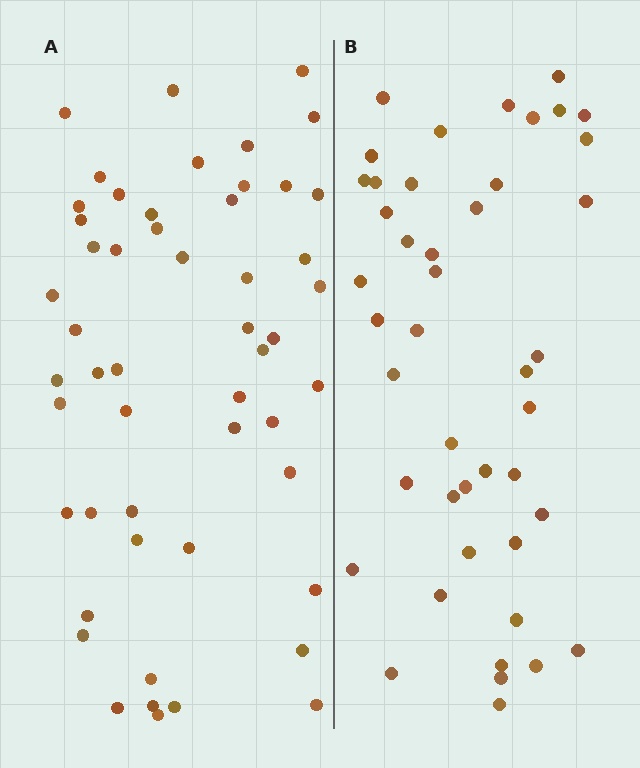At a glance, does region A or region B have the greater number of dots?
Region A (the left region) has more dots.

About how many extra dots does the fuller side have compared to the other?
Region A has roughly 8 or so more dots than region B.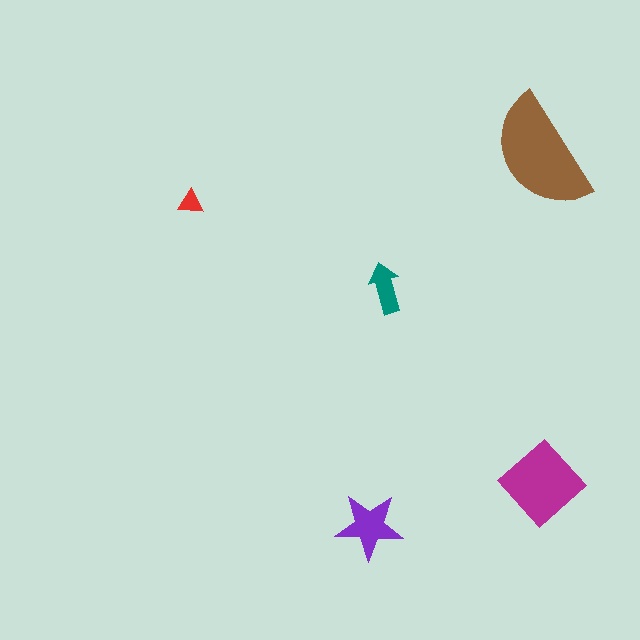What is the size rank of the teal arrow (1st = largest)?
4th.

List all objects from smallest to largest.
The red triangle, the teal arrow, the purple star, the magenta diamond, the brown semicircle.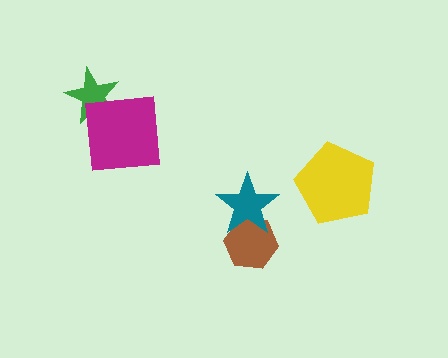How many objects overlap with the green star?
1 object overlaps with the green star.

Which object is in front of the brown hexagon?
The teal star is in front of the brown hexagon.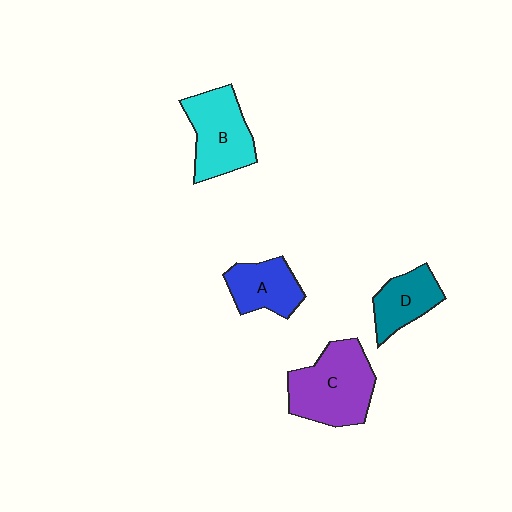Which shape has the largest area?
Shape C (purple).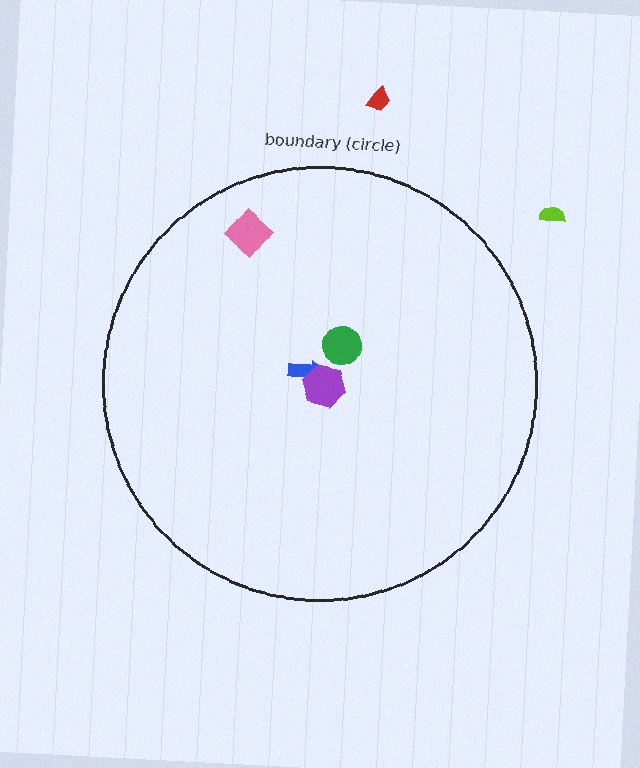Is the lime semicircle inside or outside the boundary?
Outside.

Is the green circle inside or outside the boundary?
Inside.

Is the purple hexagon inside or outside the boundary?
Inside.